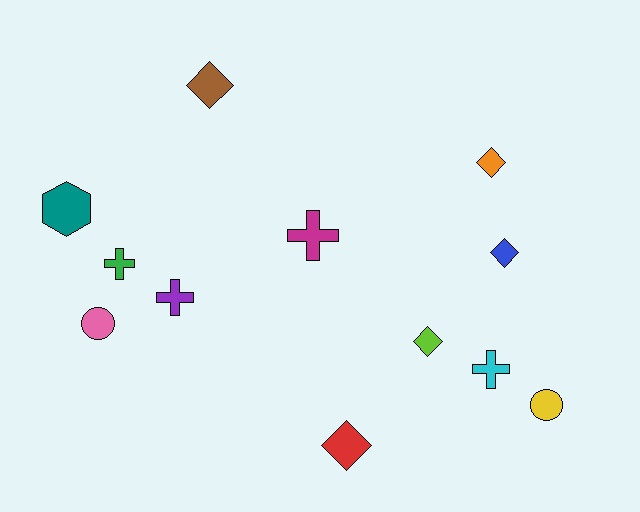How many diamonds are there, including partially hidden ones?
There are 5 diamonds.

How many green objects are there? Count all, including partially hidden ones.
There is 1 green object.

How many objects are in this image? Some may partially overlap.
There are 12 objects.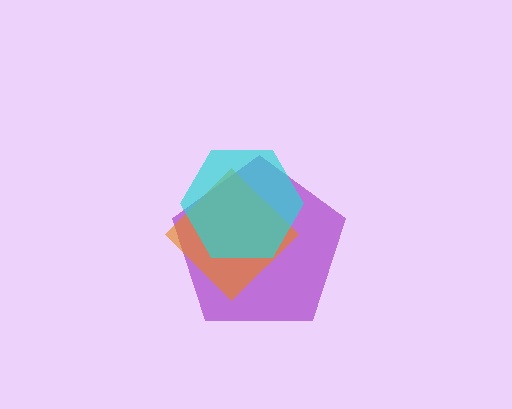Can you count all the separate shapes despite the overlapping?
Yes, there are 3 separate shapes.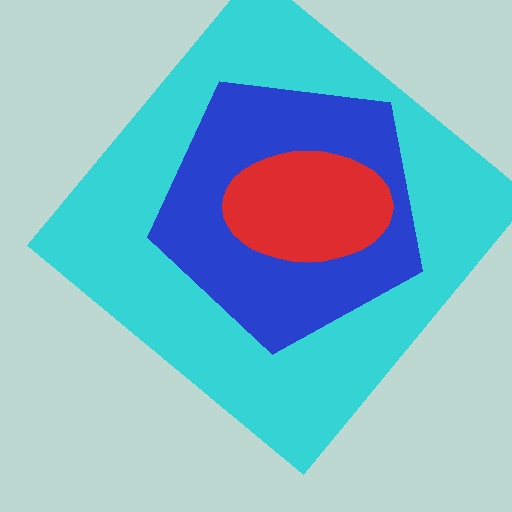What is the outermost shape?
The cyan diamond.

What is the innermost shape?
The red ellipse.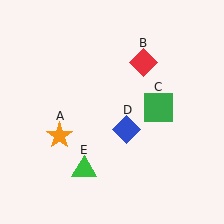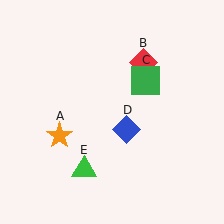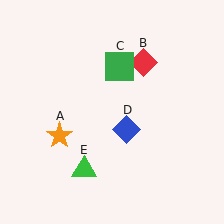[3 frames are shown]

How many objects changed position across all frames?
1 object changed position: green square (object C).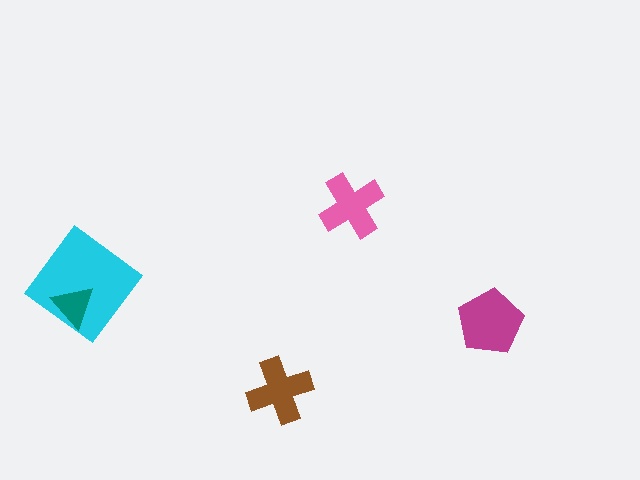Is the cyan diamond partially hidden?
Yes, it is partially covered by another shape.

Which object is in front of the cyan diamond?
The teal triangle is in front of the cyan diamond.